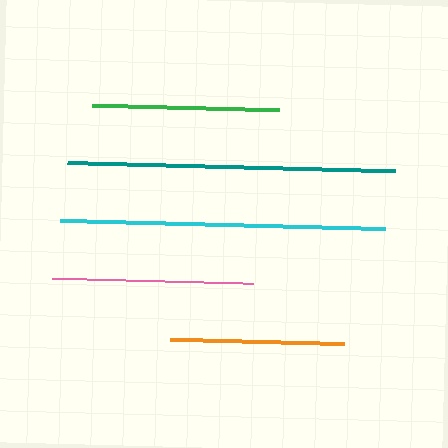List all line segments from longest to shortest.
From longest to shortest: teal, cyan, pink, green, orange.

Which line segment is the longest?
The teal line is the longest at approximately 328 pixels.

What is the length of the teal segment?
The teal segment is approximately 328 pixels long.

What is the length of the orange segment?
The orange segment is approximately 174 pixels long.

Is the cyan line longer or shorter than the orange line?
The cyan line is longer than the orange line.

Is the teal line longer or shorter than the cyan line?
The teal line is longer than the cyan line.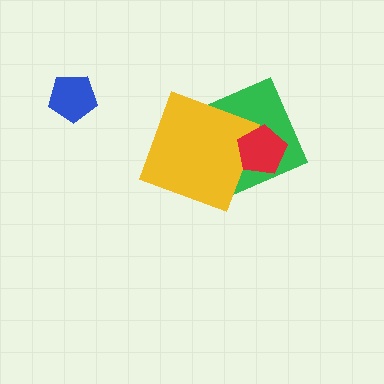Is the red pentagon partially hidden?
No, no other shape covers it.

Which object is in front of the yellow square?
The red pentagon is in front of the yellow square.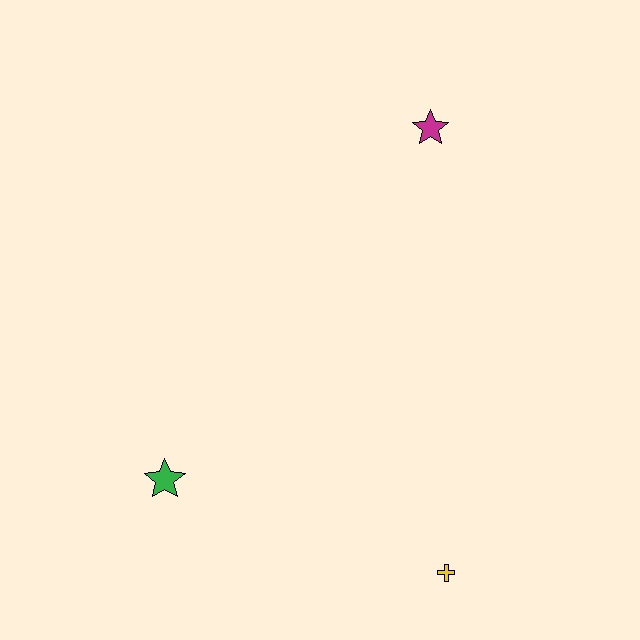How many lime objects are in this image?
There are no lime objects.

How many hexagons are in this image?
There are no hexagons.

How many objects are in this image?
There are 3 objects.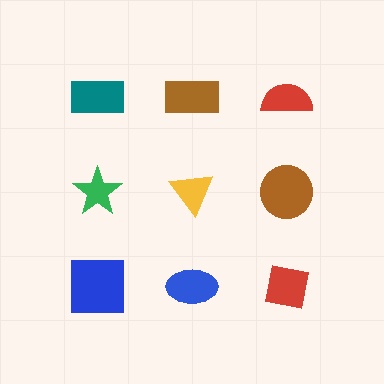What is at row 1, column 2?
A brown rectangle.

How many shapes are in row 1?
3 shapes.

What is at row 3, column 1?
A blue square.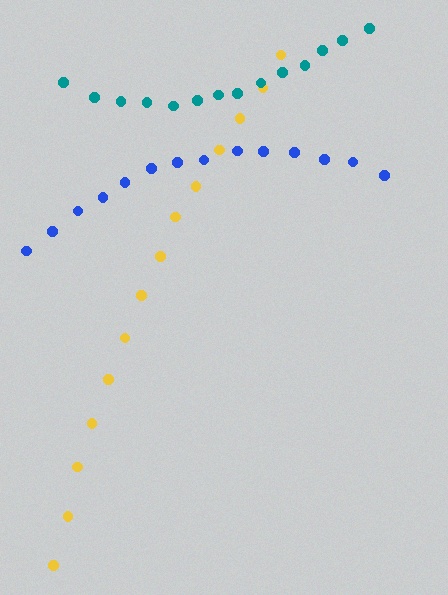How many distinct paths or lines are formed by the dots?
There are 3 distinct paths.